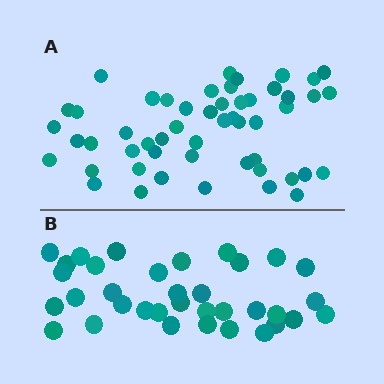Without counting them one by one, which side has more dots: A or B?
Region A (the top region) has more dots.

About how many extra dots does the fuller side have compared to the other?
Region A has approximately 15 more dots than region B.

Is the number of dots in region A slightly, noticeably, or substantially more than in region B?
Region A has substantially more. The ratio is roughly 1.5 to 1.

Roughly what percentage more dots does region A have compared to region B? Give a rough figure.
About 50% more.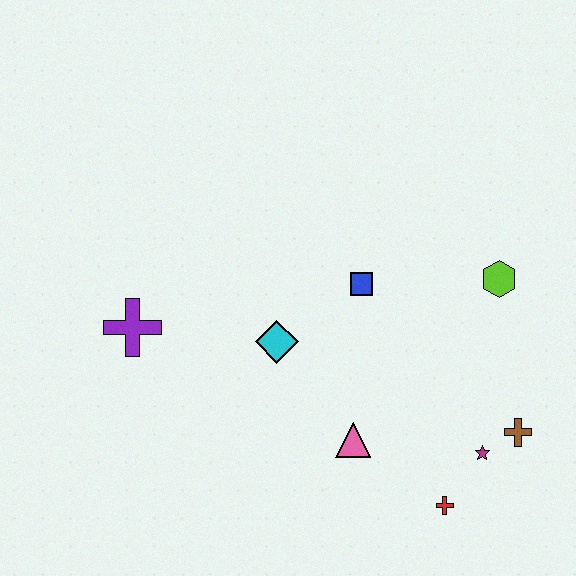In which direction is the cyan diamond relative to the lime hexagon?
The cyan diamond is to the left of the lime hexagon.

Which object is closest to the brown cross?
The magenta star is closest to the brown cross.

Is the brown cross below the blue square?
Yes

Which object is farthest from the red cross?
The purple cross is farthest from the red cross.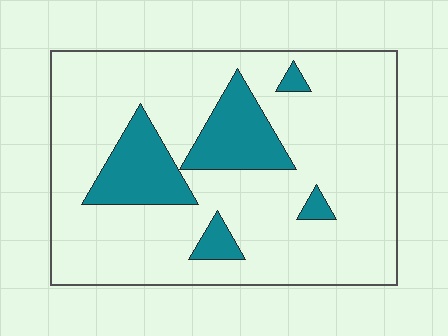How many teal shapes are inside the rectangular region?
5.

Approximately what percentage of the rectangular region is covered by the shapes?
Approximately 20%.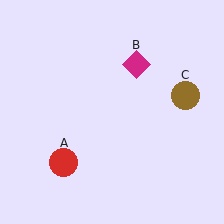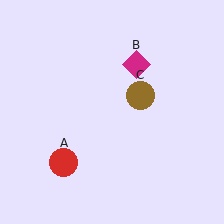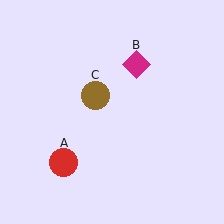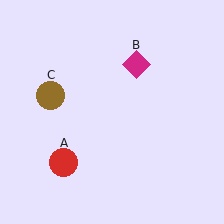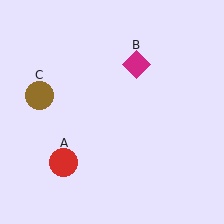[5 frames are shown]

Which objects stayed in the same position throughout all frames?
Red circle (object A) and magenta diamond (object B) remained stationary.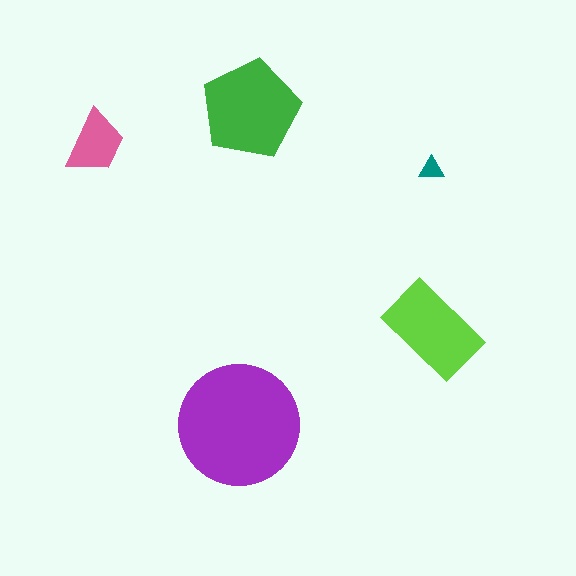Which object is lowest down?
The purple circle is bottommost.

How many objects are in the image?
There are 5 objects in the image.